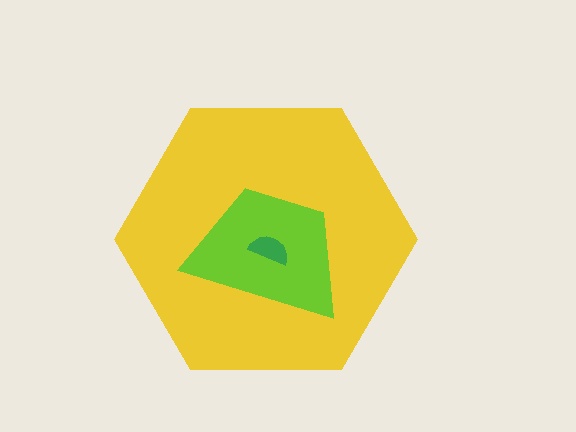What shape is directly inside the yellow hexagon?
The lime trapezoid.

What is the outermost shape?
The yellow hexagon.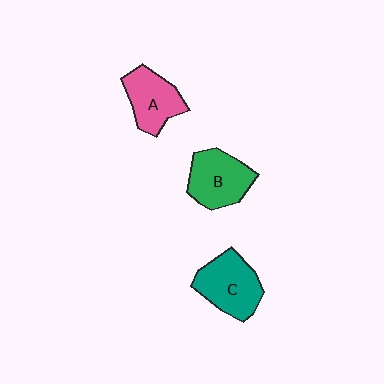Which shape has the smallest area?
Shape A (pink).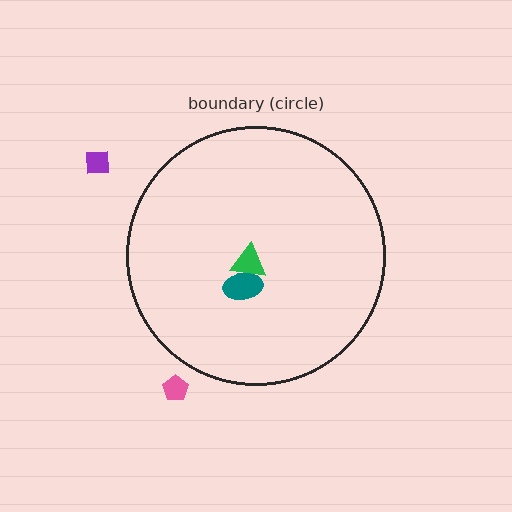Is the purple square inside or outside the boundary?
Outside.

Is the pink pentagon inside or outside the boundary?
Outside.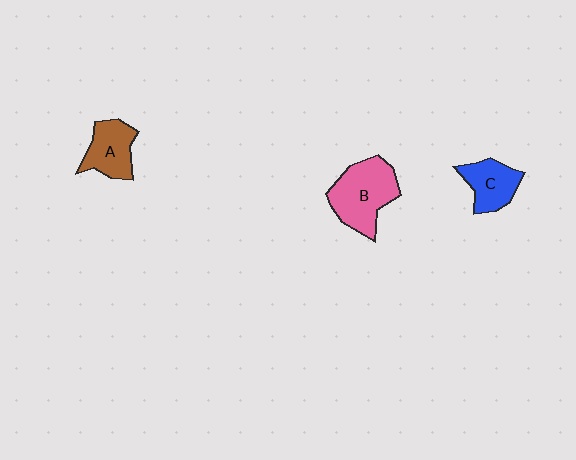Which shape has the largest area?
Shape B (pink).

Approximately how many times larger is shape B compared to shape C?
Approximately 1.6 times.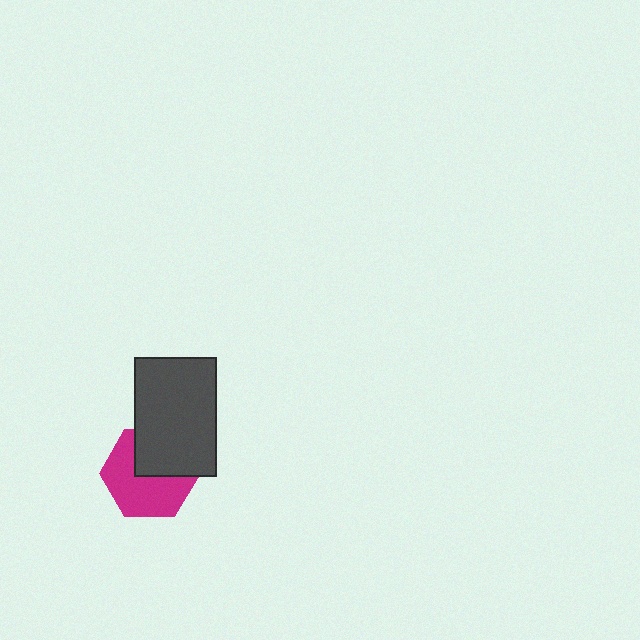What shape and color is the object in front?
The object in front is a dark gray rectangle.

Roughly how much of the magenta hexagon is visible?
About half of it is visible (roughly 60%).